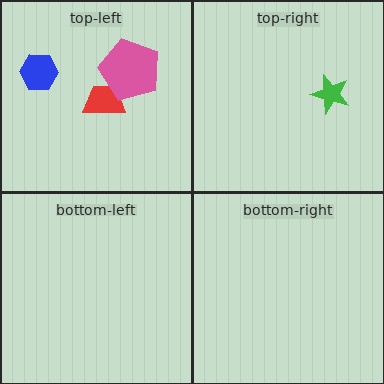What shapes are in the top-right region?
The green star.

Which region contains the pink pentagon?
The top-left region.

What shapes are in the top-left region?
The red trapezoid, the blue hexagon, the pink pentagon.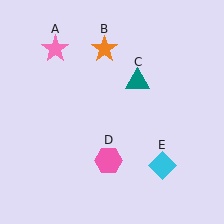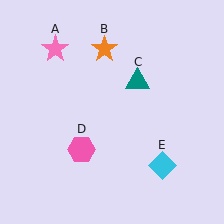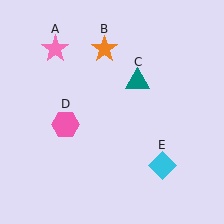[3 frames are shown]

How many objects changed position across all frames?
1 object changed position: pink hexagon (object D).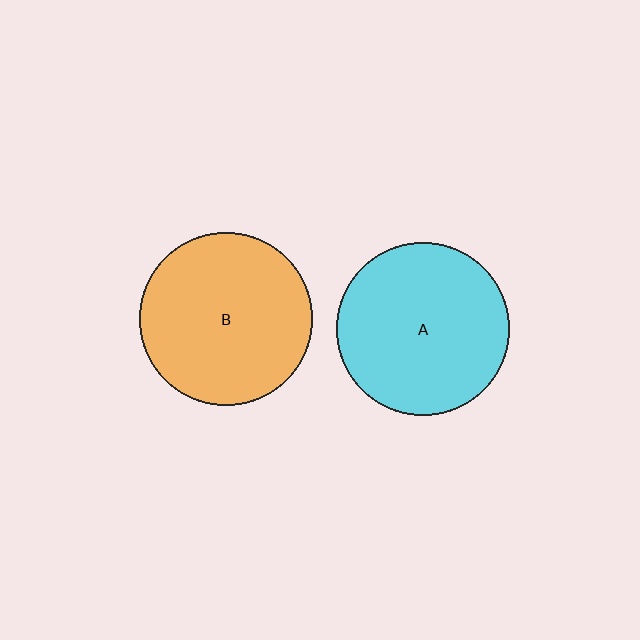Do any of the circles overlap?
No, none of the circles overlap.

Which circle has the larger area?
Circle B (orange).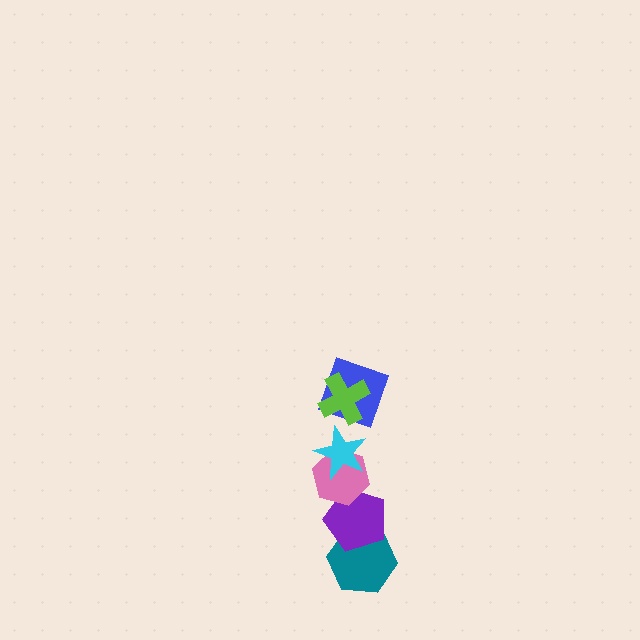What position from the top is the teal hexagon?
The teal hexagon is 6th from the top.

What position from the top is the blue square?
The blue square is 2nd from the top.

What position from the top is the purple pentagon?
The purple pentagon is 5th from the top.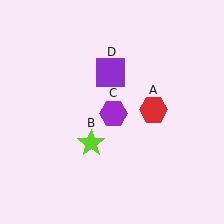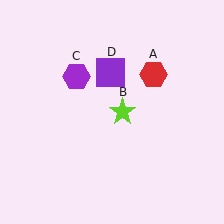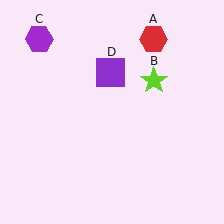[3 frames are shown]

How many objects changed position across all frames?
3 objects changed position: red hexagon (object A), lime star (object B), purple hexagon (object C).